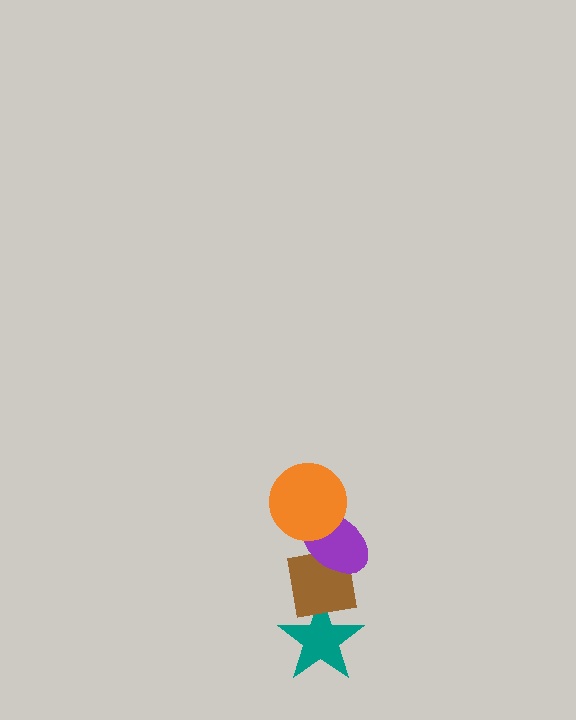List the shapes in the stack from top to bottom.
From top to bottom: the orange circle, the purple ellipse, the brown square, the teal star.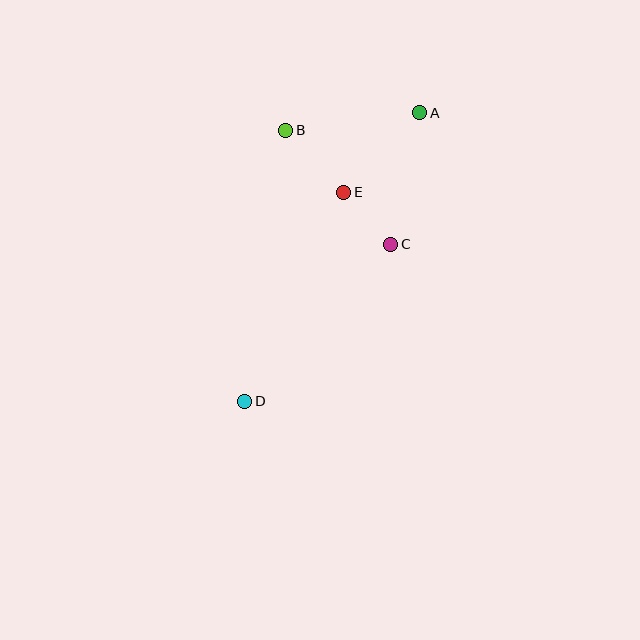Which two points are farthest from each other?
Points A and D are farthest from each other.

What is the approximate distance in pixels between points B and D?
The distance between B and D is approximately 274 pixels.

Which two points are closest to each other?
Points C and E are closest to each other.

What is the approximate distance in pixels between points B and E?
The distance between B and E is approximately 85 pixels.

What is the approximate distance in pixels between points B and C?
The distance between B and C is approximately 155 pixels.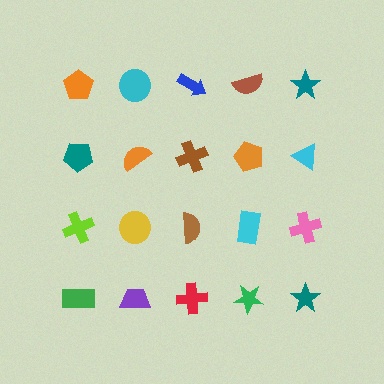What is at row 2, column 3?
A brown cross.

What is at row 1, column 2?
A cyan circle.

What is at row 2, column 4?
An orange pentagon.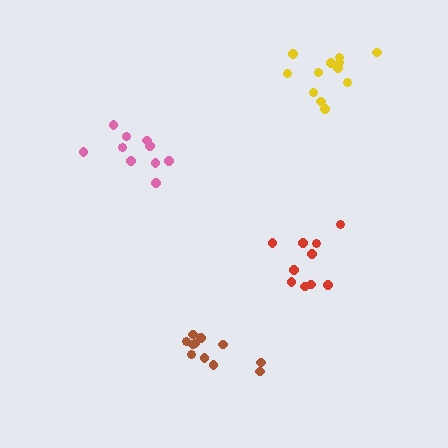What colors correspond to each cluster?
The clusters are colored: pink, brown, red, yellow.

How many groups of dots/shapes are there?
There are 4 groups.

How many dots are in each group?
Group 1: 10 dots, Group 2: 11 dots, Group 3: 10 dots, Group 4: 12 dots (43 total).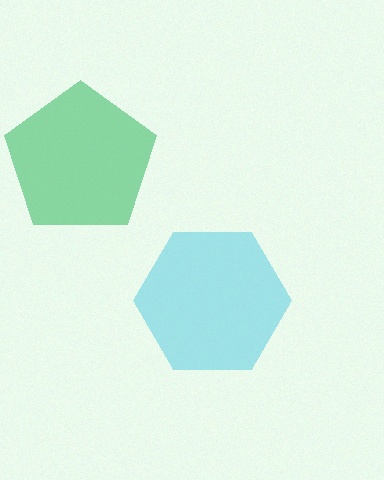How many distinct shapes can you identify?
There are 2 distinct shapes: a green pentagon, a cyan hexagon.